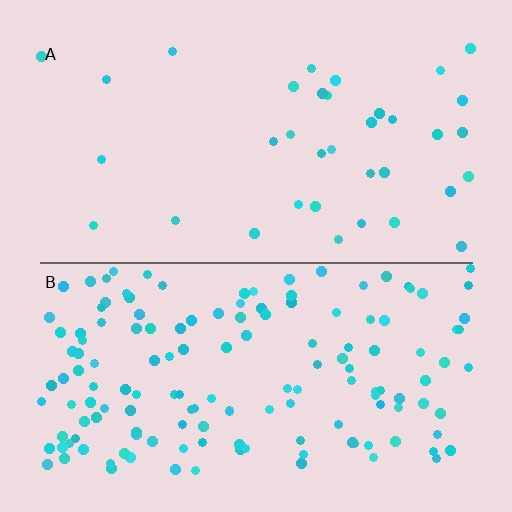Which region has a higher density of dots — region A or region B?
B (the bottom).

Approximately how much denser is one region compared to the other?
Approximately 4.2× — region B over region A.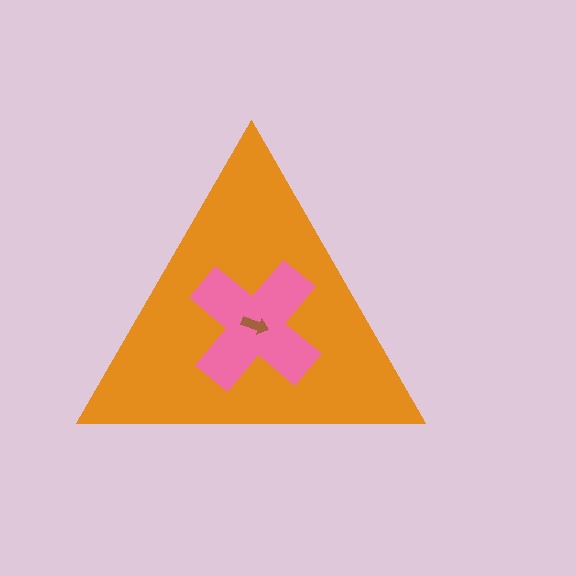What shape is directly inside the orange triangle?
The pink cross.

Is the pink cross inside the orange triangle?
Yes.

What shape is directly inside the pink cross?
The brown arrow.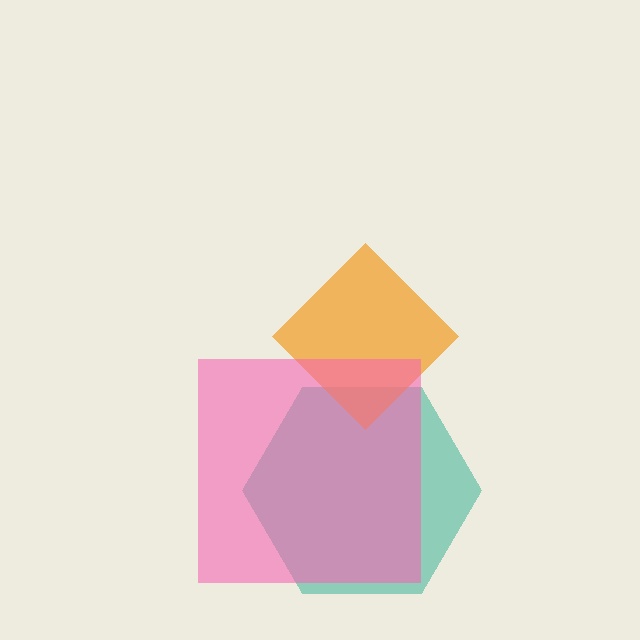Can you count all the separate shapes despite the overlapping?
Yes, there are 3 separate shapes.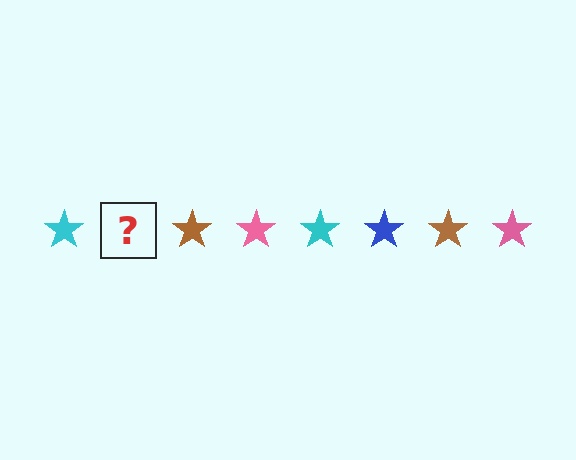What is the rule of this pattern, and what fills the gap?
The rule is that the pattern cycles through cyan, blue, brown, pink stars. The gap should be filled with a blue star.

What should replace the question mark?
The question mark should be replaced with a blue star.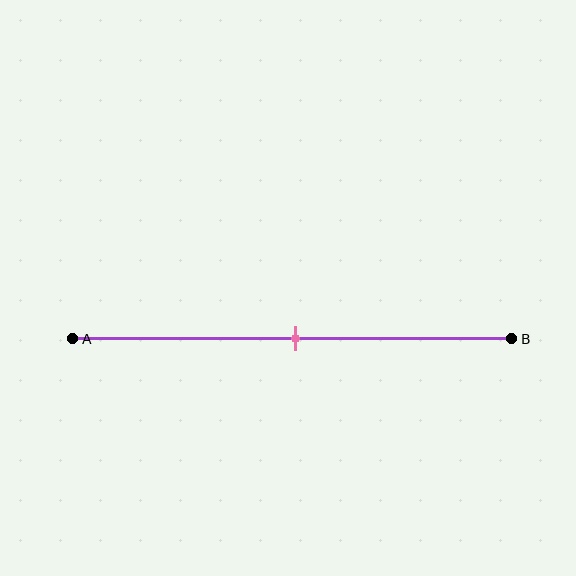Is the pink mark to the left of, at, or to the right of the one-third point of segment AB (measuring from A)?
The pink mark is to the right of the one-third point of segment AB.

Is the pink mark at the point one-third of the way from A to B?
No, the mark is at about 50% from A, not at the 33% one-third point.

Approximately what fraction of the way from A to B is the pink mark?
The pink mark is approximately 50% of the way from A to B.